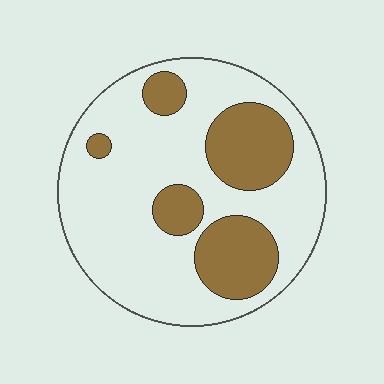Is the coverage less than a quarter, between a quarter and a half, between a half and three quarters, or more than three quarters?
Between a quarter and a half.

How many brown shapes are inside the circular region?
5.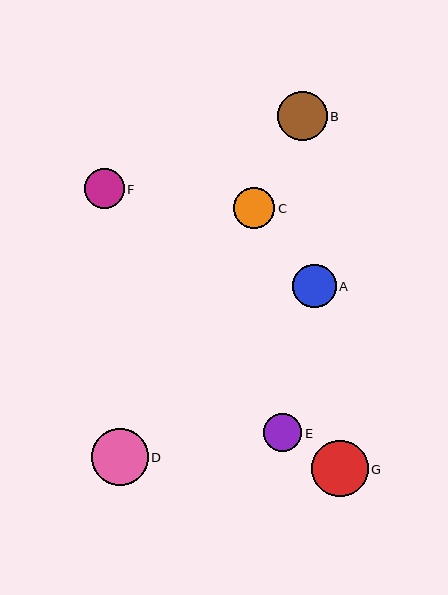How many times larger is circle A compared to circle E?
Circle A is approximately 1.1 times the size of circle E.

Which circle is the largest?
Circle D is the largest with a size of approximately 57 pixels.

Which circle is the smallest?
Circle E is the smallest with a size of approximately 38 pixels.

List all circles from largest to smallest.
From largest to smallest: D, G, B, A, C, F, E.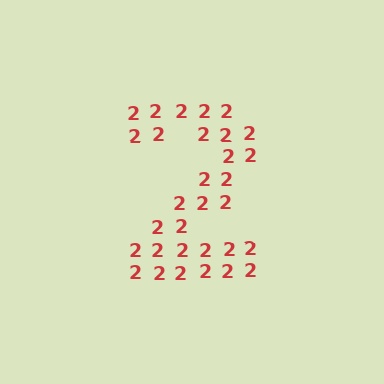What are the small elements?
The small elements are digit 2's.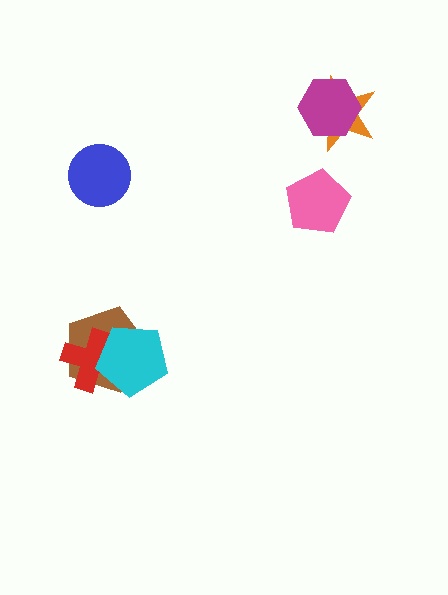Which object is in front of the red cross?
The cyan pentagon is in front of the red cross.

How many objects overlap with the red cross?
2 objects overlap with the red cross.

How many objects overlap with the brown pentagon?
2 objects overlap with the brown pentagon.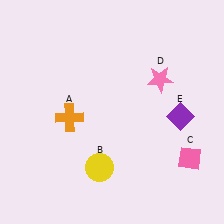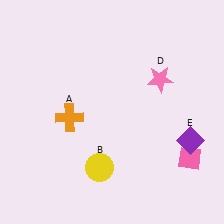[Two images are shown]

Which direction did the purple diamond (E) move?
The purple diamond (E) moved down.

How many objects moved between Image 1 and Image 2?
1 object moved between the two images.